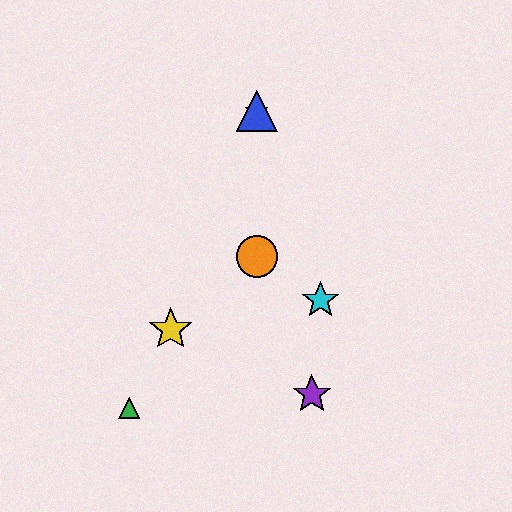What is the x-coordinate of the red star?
The red star is at x≈257.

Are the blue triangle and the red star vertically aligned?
Yes, both are at x≈257.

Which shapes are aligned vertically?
The red star, the blue triangle, the orange circle are aligned vertically.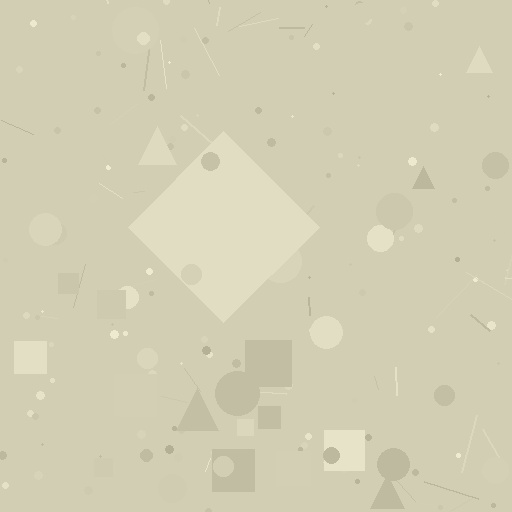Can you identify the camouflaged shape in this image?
The camouflaged shape is a diamond.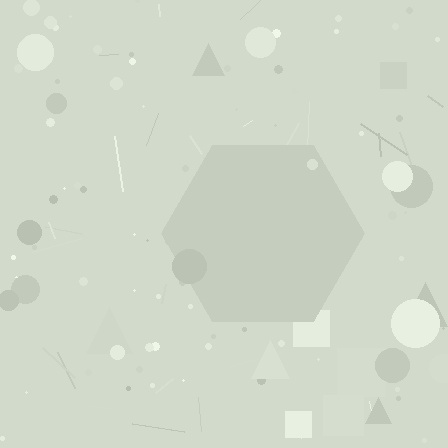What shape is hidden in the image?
A hexagon is hidden in the image.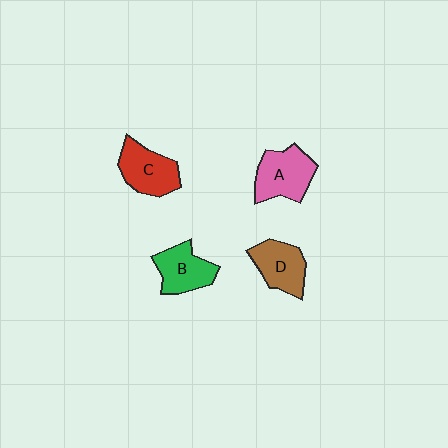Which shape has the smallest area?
Shape D (brown).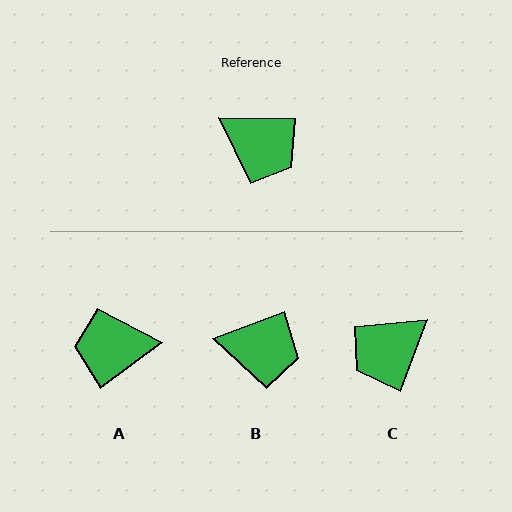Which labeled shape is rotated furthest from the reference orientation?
A, about 143 degrees away.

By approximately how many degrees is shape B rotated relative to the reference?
Approximately 21 degrees counter-clockwise.